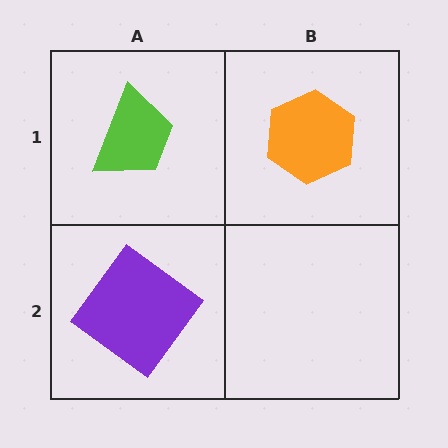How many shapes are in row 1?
2 shapes.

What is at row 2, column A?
A purple diamond.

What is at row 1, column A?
A lime trapezoid.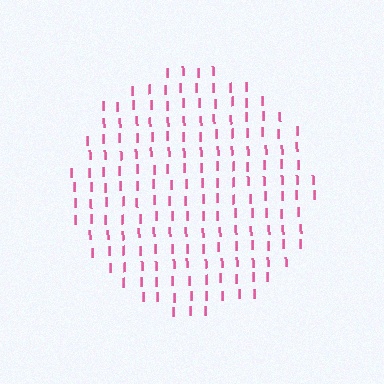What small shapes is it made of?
It is made of small letter I's.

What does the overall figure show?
The overall figure shows a circle.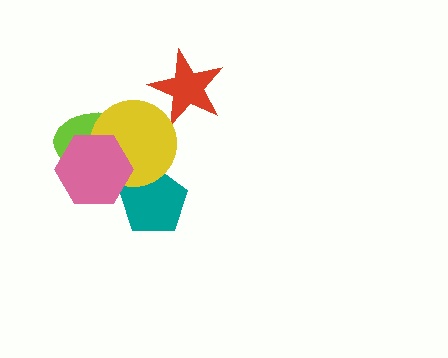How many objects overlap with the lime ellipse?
2 objects overlap with the lime ellipse.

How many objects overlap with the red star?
0 objects overlap with the red star.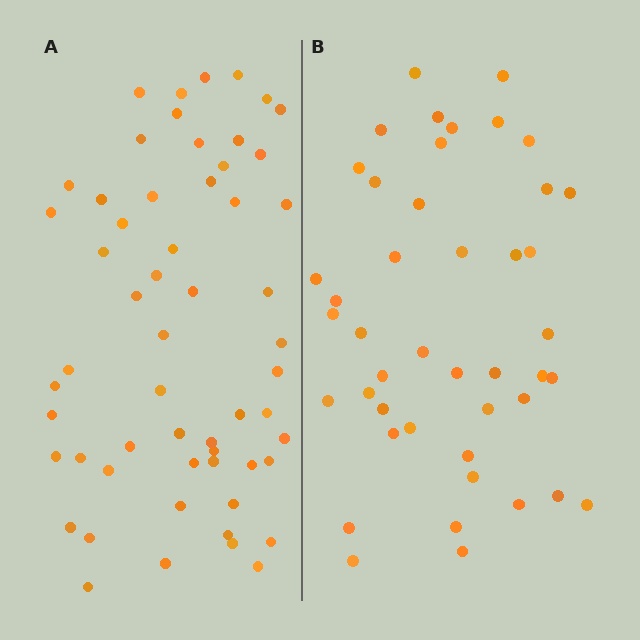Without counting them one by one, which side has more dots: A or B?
Region A (the left region) has more dots.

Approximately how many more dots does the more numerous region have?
Region A has approximately 15 more dots than region B.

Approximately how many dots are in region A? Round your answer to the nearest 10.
About 60 dots. (The exact count is 57, which rounds to 60.)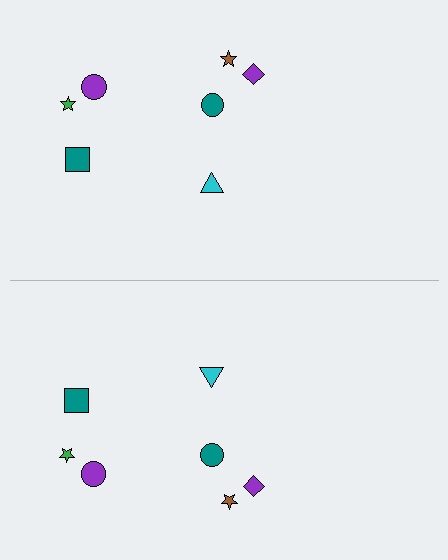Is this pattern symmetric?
Yes, this pattern has bilateral (reflection) symmetry.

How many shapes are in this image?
There are 14 shapes in this image.